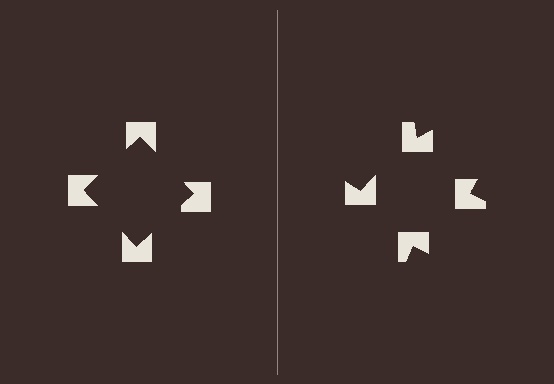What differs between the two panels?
The notched squares are positioned identically on both sides; only the wedge orientations differ. On the left they align to a square; on the right they are misaligned.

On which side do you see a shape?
An illusory square appears on the left side. On the right side the wedge cuts are rotated, so no coherent shape forms.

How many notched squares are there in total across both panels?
8 — 4 on each side.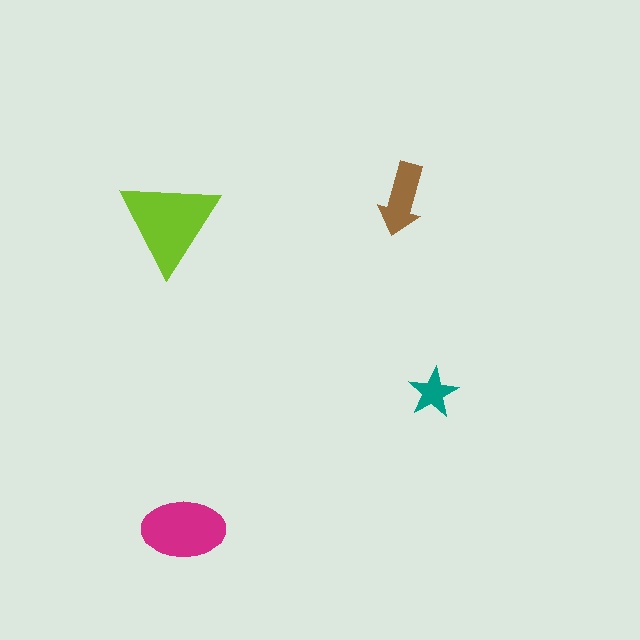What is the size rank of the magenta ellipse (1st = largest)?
2nd.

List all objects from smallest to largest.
The teal star, the brown arrow, the magenta ellipse, the lime triangle.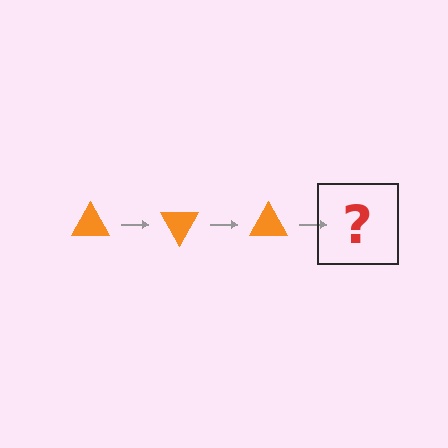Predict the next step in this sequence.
The next step is an orange triangle rotated 180 degrees.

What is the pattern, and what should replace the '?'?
The pattern is that the triangle rotates 60 degrees each step. The '?' should be an orange triangle rotated 180 degrees.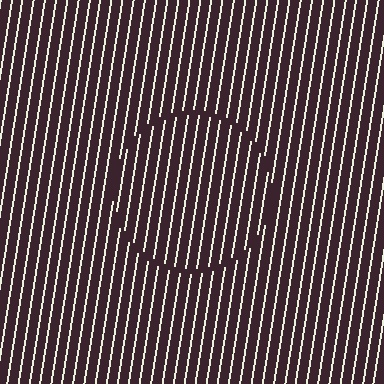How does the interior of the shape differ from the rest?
The interior of the shape contains the same grating, shifted by half a period — the contour is defined by the phase discontinuity where line-ends from the inner and outer gratings abut.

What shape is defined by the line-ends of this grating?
An illusory circle. The interior of the shape contains the same grating, shifted by half a period — the contour is defined by the phase discontinuity where line-ends from the inner and outer gratings abut.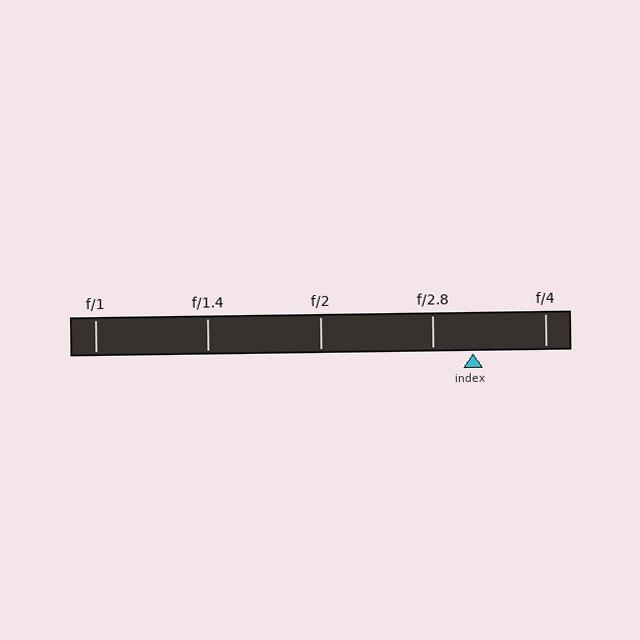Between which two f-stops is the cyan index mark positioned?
The index mark is between f/2.8 and f/4.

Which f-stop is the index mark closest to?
The index mark is closest to f/2.8.